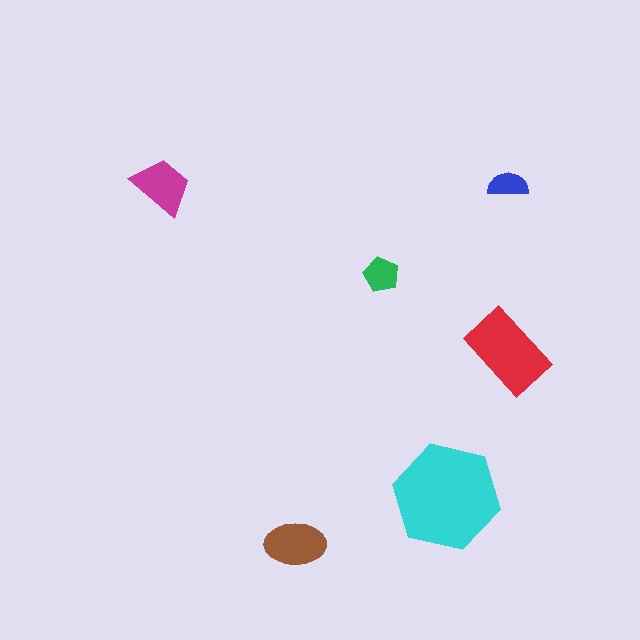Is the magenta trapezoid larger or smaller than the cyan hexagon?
Smaller.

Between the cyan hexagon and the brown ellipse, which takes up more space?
The cyan hexagon.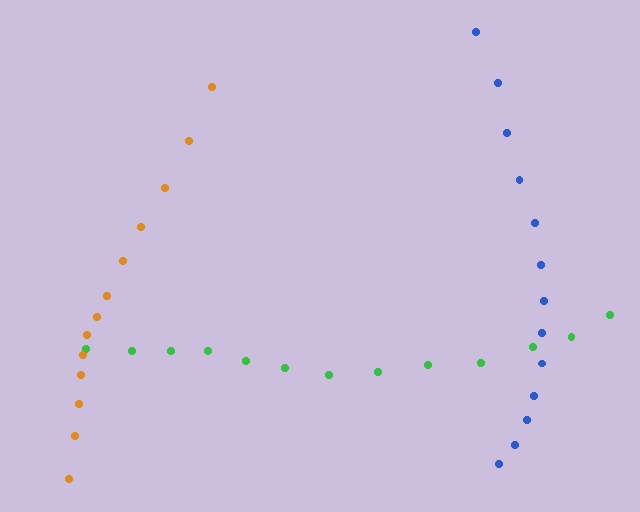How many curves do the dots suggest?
There are 3 distinct paths.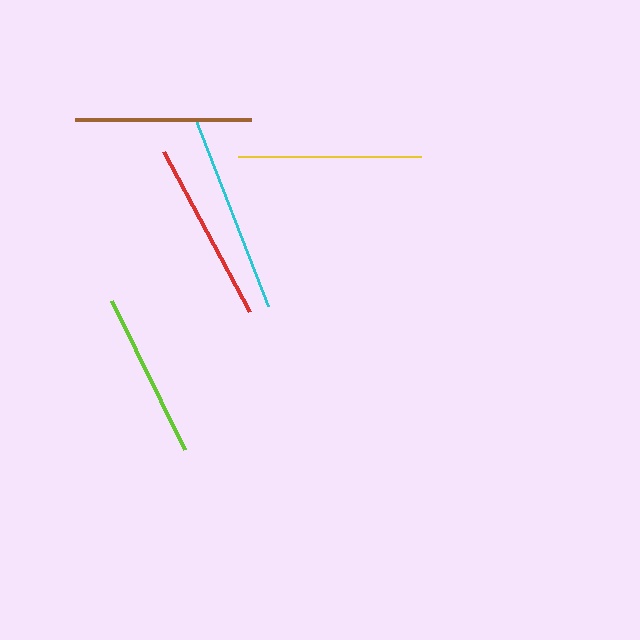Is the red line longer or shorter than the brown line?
The red line is longer than the brown line.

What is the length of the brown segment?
The brown segment is approximately 176 pixels long.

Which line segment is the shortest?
The lime line is the shortest at approximately 166 pixels.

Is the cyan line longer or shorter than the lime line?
The cyan line is longer than the lime line.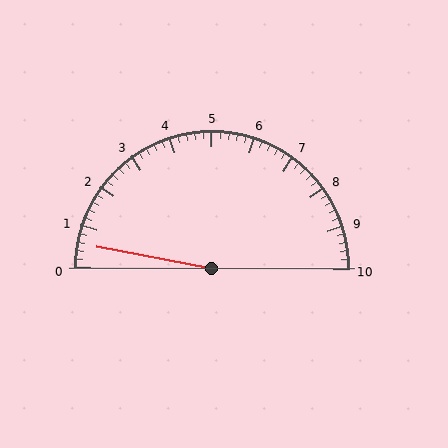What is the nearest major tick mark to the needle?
The nearest major tick mark is 1.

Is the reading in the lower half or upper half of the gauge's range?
The reading is in the lower half of the range (0 to 10).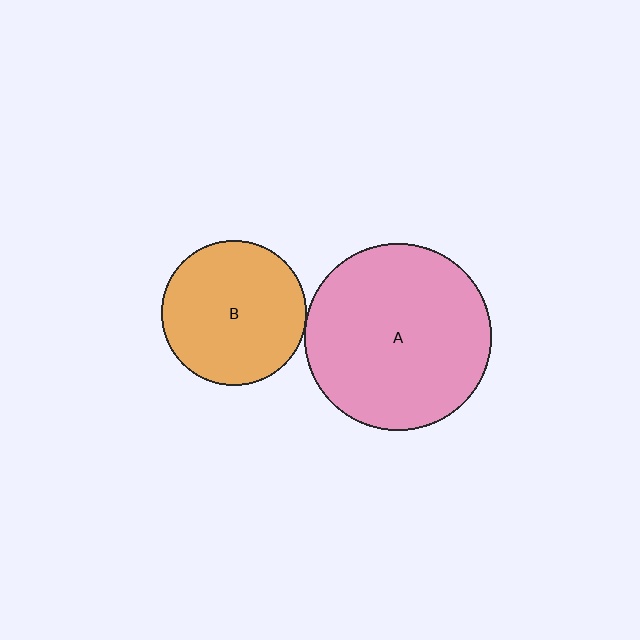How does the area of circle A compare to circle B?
Approximately 1.7 times.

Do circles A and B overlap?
Yes.